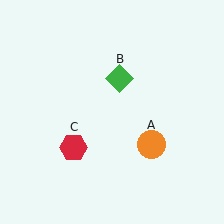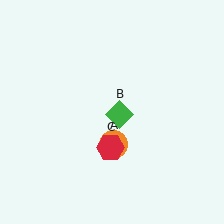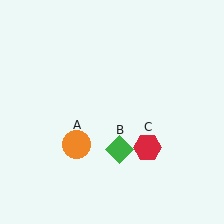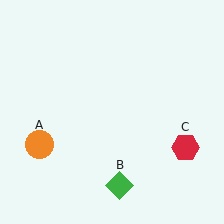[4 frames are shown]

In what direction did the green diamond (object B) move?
The green diamond (object B) moved down.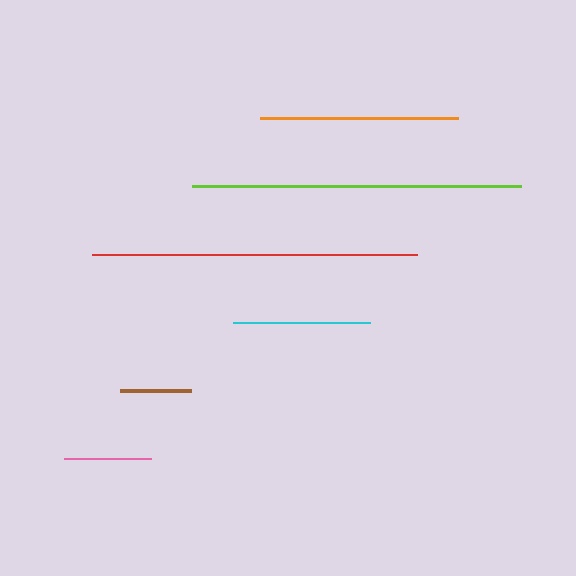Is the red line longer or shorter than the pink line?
The red line is longer than the pink line.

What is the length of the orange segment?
The orange segment is approximately 199 pixels long.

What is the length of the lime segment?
The lime segment is approximately 329 pixels long.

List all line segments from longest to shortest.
From longest to shortest: lime, red, orange, cyan, pink, brown.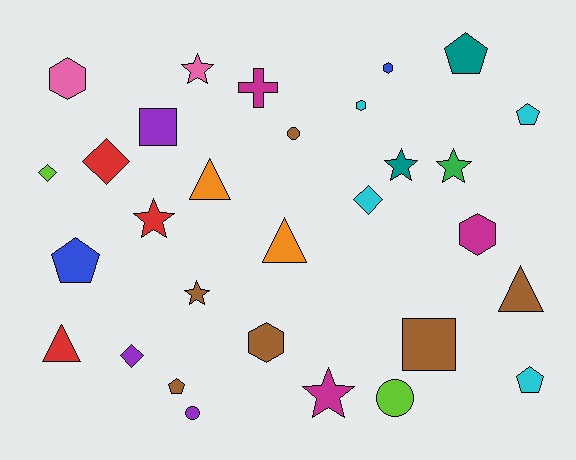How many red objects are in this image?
There are 3 red objects.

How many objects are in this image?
There are 30 objects.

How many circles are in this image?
There are 3 circles.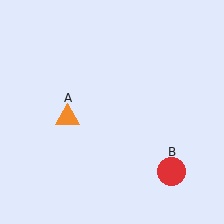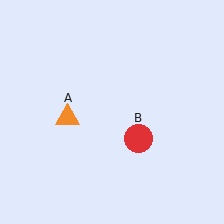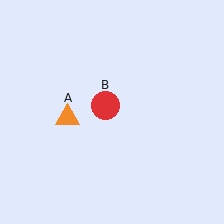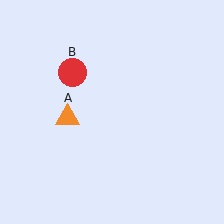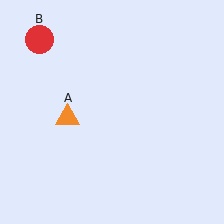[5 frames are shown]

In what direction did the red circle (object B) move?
The red circle (object B) moved up and to the left.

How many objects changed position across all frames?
1 object changed position: red circle (object B).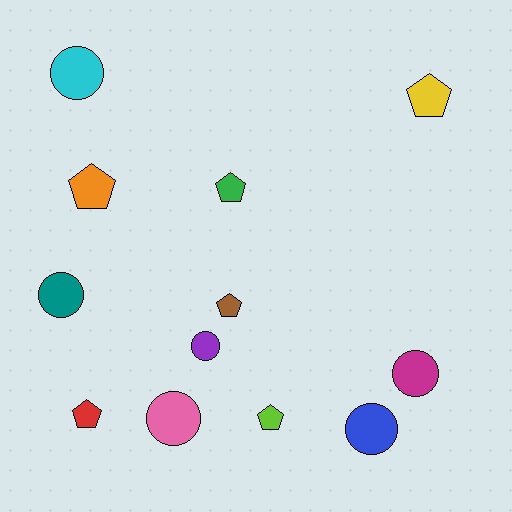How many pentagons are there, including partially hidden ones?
There are 6 pentagons.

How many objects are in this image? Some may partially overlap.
There are 12 objects.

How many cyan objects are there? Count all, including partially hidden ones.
There is 1 cyan object.